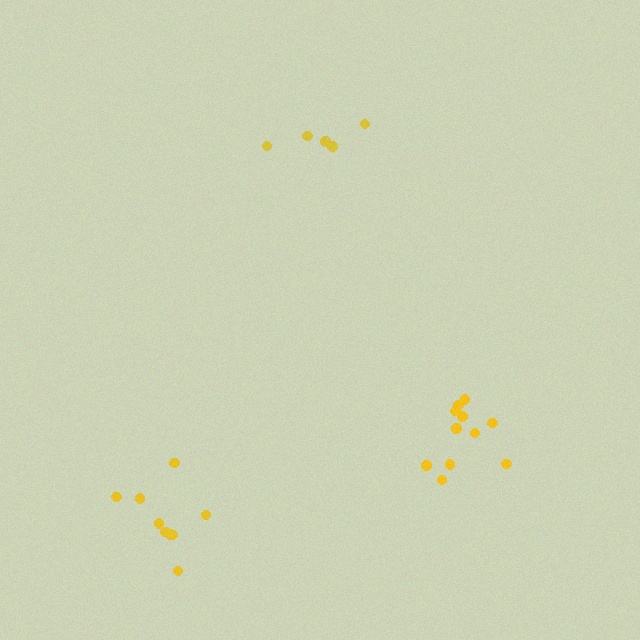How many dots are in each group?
Group 1: 11 dots, Group 2: 5 dots, Group 3: 9 dots (25 total).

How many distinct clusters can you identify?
There are 3 distinct clusters.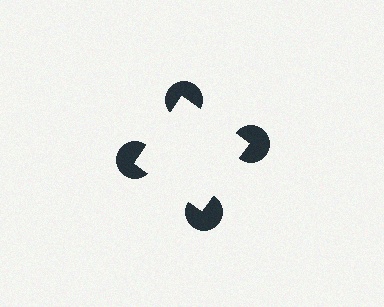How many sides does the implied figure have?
4 sides.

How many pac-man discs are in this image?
There are 4 — one at each vertex of the illusory square.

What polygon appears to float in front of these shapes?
An illusory square — its edges are inferred from the aligned wedge cuts in the pac-man discs, not physically drawn.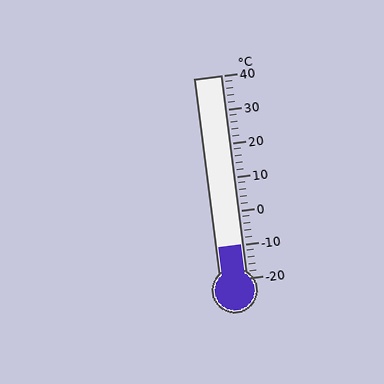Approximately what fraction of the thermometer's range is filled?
The thermometer is filled to approximately 15% of its range.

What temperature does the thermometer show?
The thermometer shows approximately -10°C.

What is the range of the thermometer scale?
The thermometer scale ranges from -20°C to 40°C.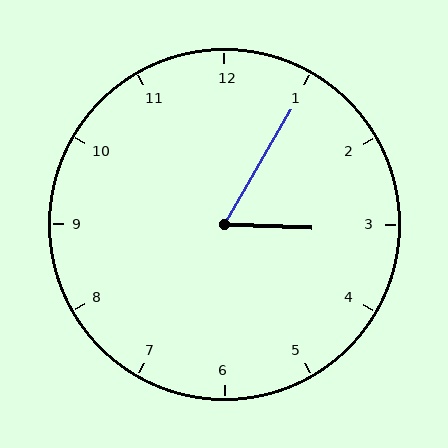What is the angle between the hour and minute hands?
Approximately 62 degrees.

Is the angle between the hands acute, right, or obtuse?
It is acute.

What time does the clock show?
3:05.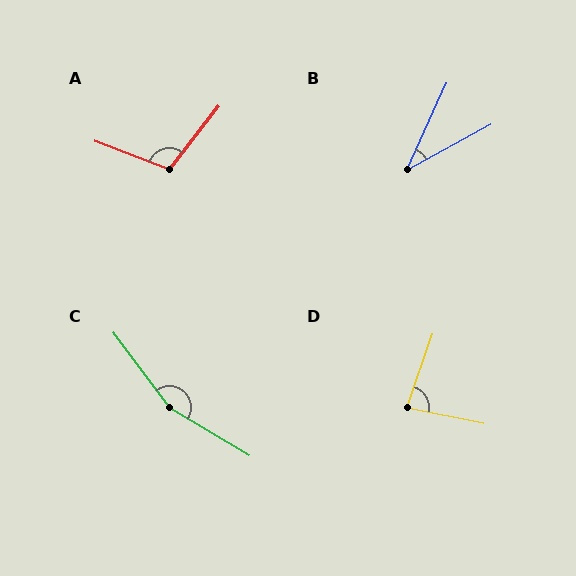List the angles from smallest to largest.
B (37°), D (82°), A (107°), C (158°).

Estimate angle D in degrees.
Approximately 82 degrees.